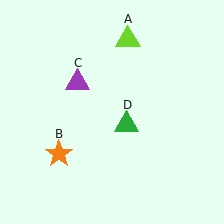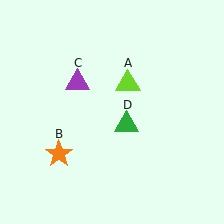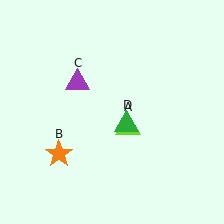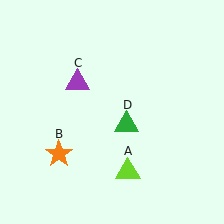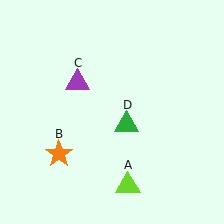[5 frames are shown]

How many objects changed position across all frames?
1 object changed position: lime triangle (object A).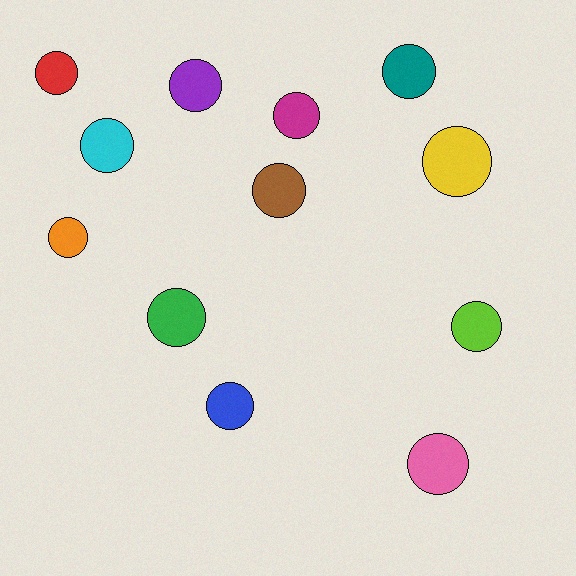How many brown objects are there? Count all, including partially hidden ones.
There is 1 brown object.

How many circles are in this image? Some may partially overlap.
There are 12 circles.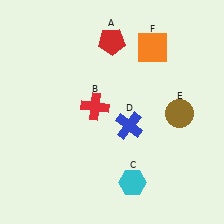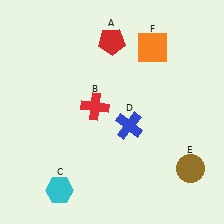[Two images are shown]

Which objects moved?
The objects that moved are: the cyan hexagon (C), the brown circle (E).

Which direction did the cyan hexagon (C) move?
The cyan hexagon (C) moved left.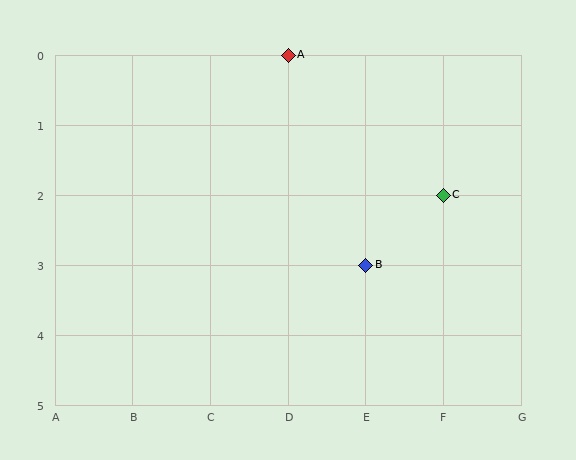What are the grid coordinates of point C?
Point C is at grid coordinates (F, 2).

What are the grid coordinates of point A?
Point A is at grid coordinates (D, 0).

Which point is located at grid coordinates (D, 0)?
Point A is at (D, 0).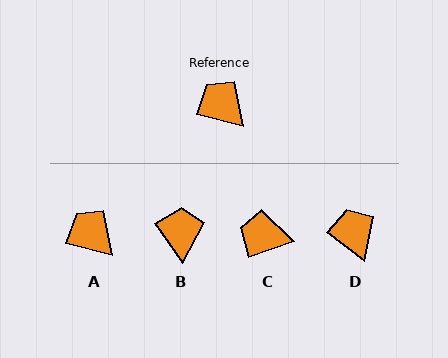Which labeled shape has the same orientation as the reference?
A.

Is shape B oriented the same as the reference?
No, it is off by about 40 degrees.